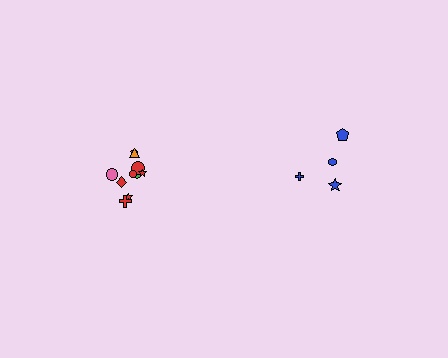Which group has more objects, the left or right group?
The left group.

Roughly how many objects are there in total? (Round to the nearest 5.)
Roughly 15 objects in total.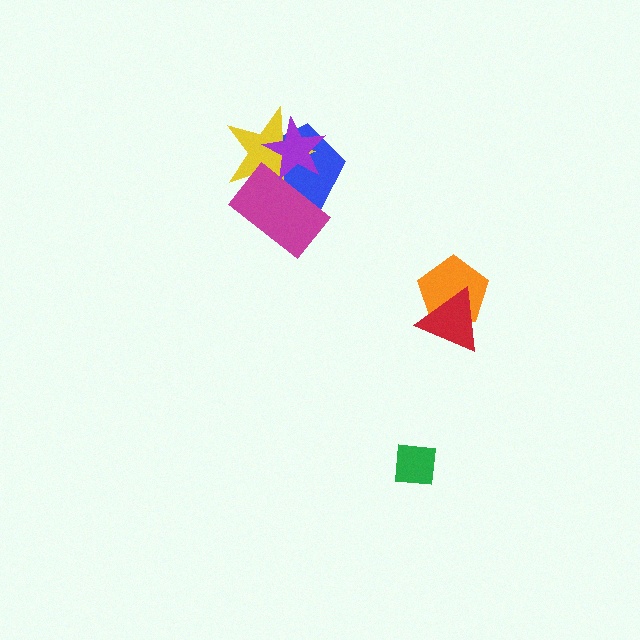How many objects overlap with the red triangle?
1 object overlaps with the red triangle.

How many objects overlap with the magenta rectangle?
3 objects overlap with the magenta rectangle.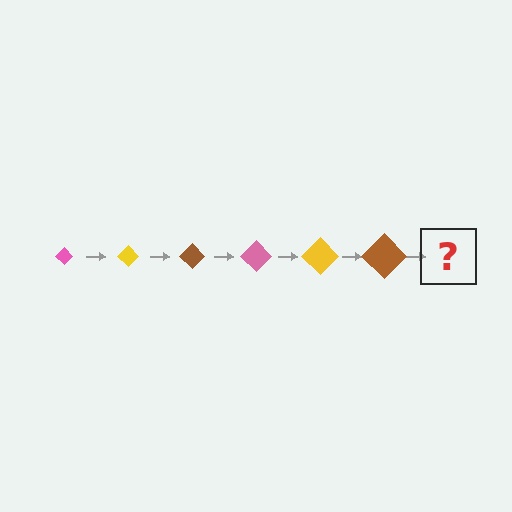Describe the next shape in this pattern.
It should be a pink diamond, larger than the previous one.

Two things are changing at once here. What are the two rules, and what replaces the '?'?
The two rules are that the diamond grows larger each step and the color cycles through pink, yellow, and brown. The '?' should be a pink diamond, larger than the previous one.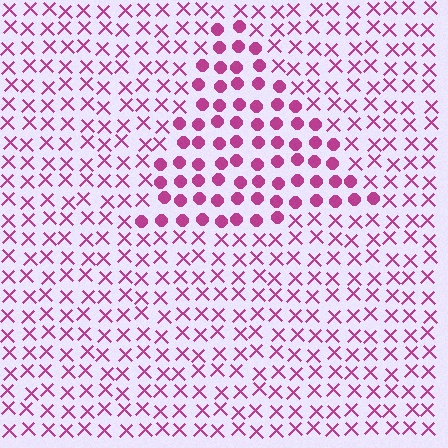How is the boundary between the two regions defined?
The boundary is defined by a change in element shape: circles inside vs. X marks outside. All elements share the same color and spacing.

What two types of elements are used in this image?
The image uses circles inside the triangle region and X marks outside it.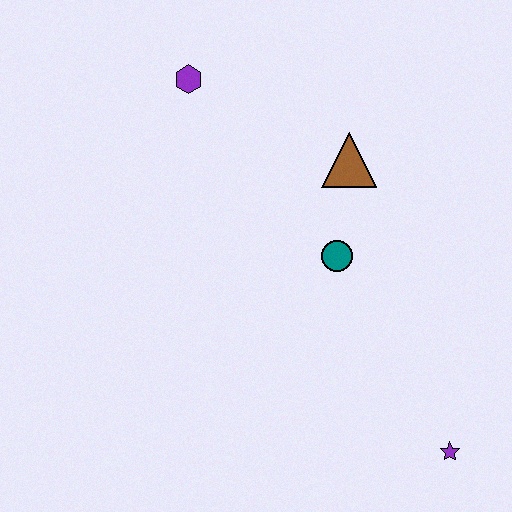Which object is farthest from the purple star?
The purple hexagon is farthest from the purple star.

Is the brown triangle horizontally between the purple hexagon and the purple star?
Yes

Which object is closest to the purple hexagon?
The brown triangle is closest to the purple hexagon.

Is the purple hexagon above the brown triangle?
Yes